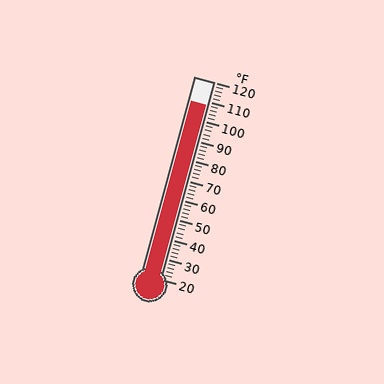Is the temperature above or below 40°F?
The temperature is above 40°F.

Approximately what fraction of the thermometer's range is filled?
The thermometer is filled to approximately 90% of its range.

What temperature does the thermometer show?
The thermometer shows approximately 108°F.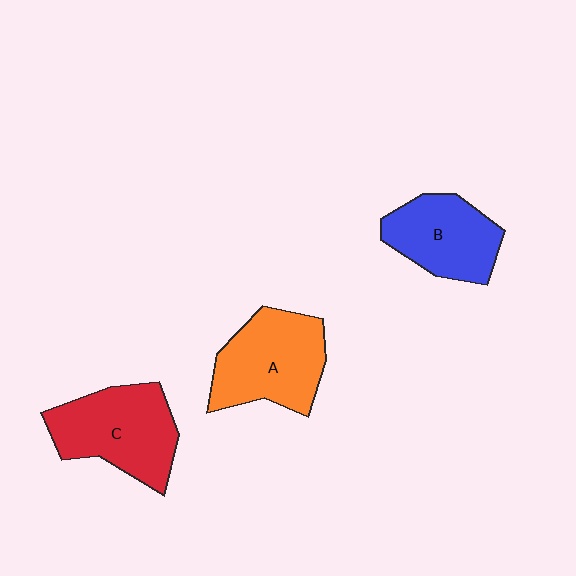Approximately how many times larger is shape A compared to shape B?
Approximately 1.2 times.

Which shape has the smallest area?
Shape B (blue).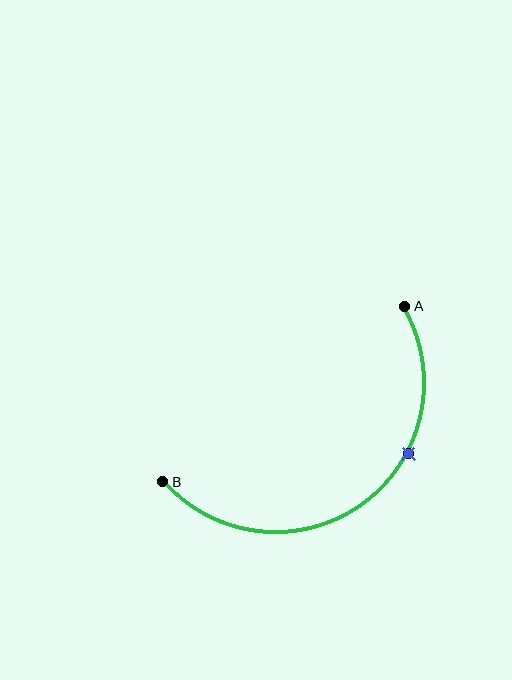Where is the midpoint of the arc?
The arc midpoint is the point on the curve farthest from the straight line joining A and B. It sits below and to the right of that line.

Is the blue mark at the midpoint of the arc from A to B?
No. The blue mark lies on the arc but is closer to endpoint A. The arc midpoint would be at the point on the curve equidistant along the arc from both A and B.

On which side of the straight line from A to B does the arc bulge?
The arc bulges below and to the right of the straight line connecting A and B.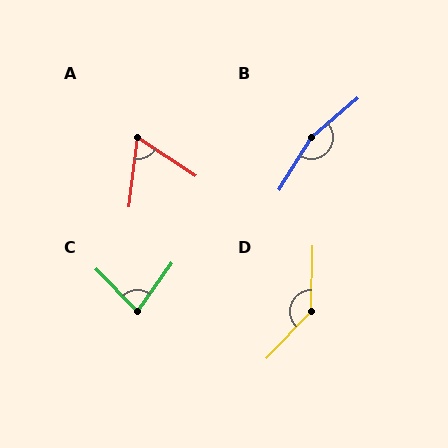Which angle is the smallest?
A, at approximately 64 degrees.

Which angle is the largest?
B, at approximately 162 degrees.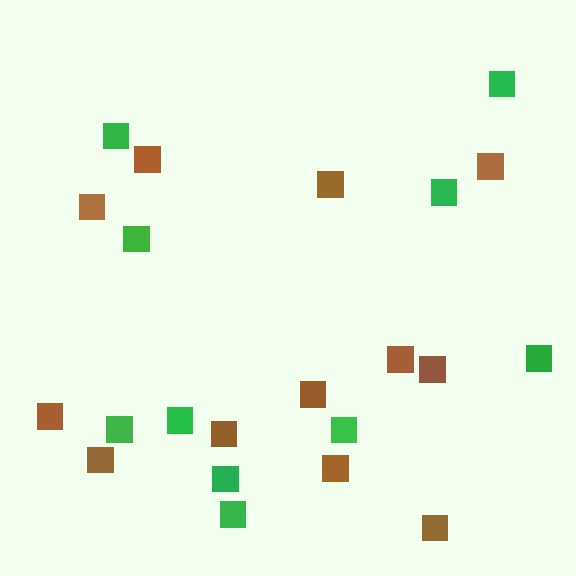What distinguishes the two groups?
There are 2 groups: one group of green squares (10) and one group of brown squares (12).